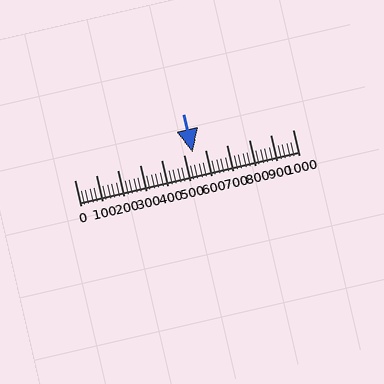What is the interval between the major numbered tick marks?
The major tick marks are spaced 100 units apart.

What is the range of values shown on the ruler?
The ruler shows values from 0 to 1000.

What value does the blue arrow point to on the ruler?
The blue arrow points to approximately 542.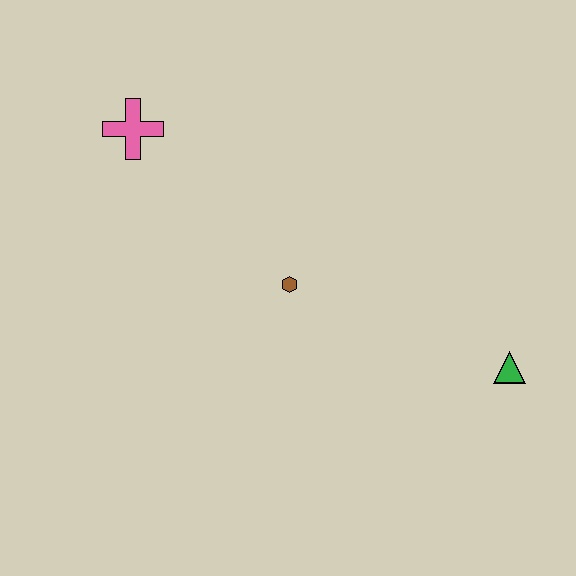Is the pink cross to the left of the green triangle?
Yes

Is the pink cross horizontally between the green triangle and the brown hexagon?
No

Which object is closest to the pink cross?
The brown hexagon is closest to the pink cross.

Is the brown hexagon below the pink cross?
Yes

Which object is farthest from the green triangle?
The pink cross is farthest from the green triangle.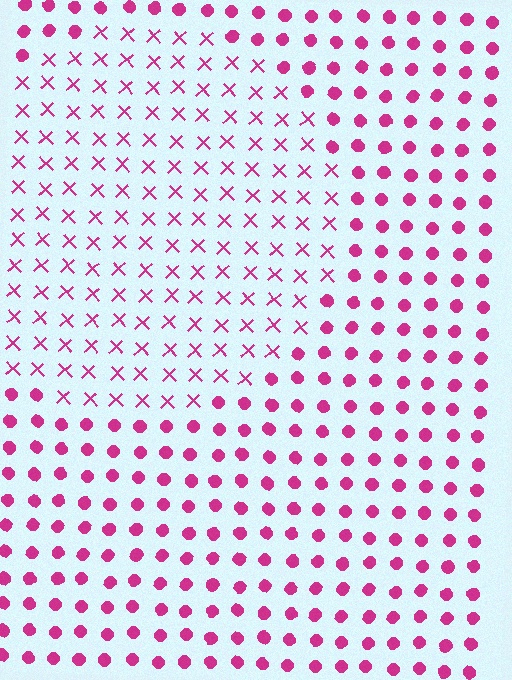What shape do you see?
I see a circle.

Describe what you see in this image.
The image is filled with small magenta elements arranged in a uniform grid. A circle-shaped region contains X marks, while the surrounding area contains circles. The boundary is defined purely by the change in element shape.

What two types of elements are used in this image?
The image uses X marks inside the circle region and circles outside it.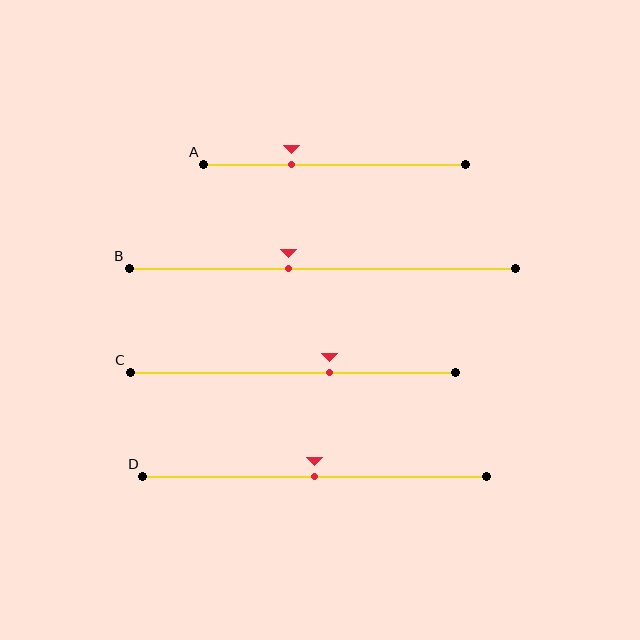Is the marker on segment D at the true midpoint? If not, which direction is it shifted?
Yes, the marker on segment D is at the true midpoint.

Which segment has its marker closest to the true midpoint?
Segment D has its marker closest to the true midpoint.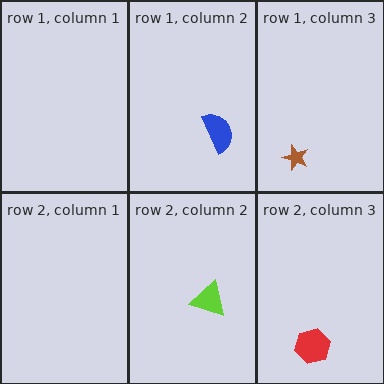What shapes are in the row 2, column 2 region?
The lime triangle.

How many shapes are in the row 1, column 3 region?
1.